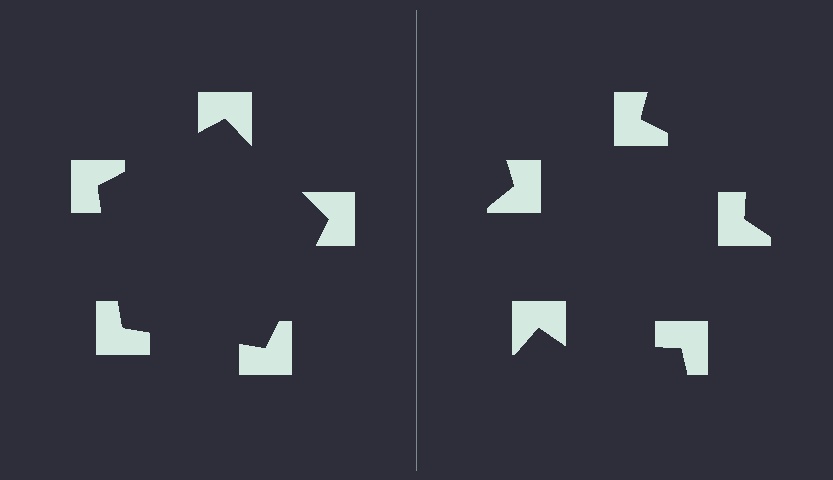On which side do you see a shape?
An illusory pentagon appears on the left side. On the right side the wedge cuts are rotated, so no coherent shape forms.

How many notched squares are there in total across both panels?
10 — 5 on each side.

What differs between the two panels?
The notched squares are positioned identically on both sides; only the wedge orientations differ. On the left they align to a pentagon; on the right they are misaligned.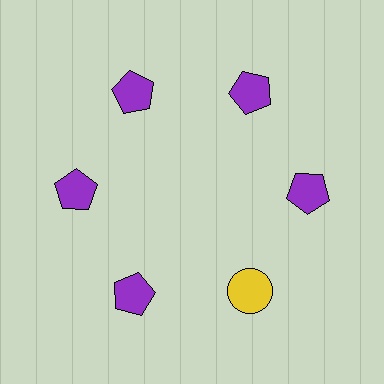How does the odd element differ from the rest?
It differs in both color (yellow instead of purple) and shape (circle instead of pentagon).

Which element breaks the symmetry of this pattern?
The yellow circle at roughly the 5 o'clock position breaks the symmetry. All other shapes are purple pentagons.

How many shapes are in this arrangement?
There are 6 shapes arranged in a ring pattern.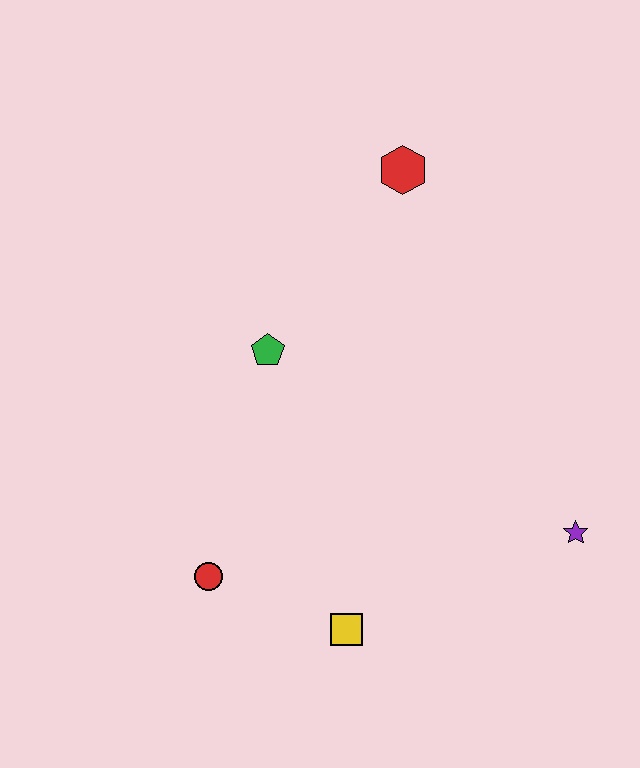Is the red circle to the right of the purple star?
No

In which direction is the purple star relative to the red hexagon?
The purple star is below the red hexagon.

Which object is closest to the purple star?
The yellow square is closest to the purple star.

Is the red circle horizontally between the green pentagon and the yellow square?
No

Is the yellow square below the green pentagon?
Yes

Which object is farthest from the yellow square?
The red hexagon is farthest from the yellow square.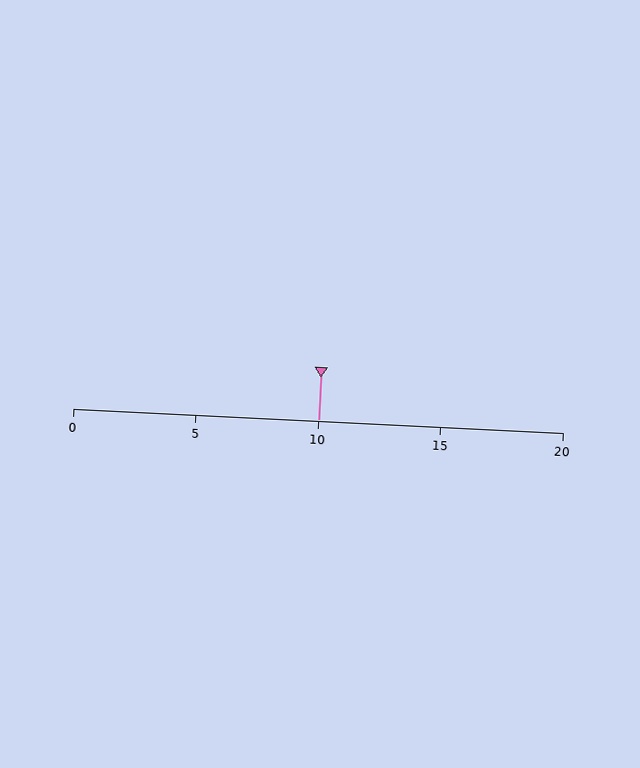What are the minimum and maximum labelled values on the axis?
The axis runs from 0 to 20.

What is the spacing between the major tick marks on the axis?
The major ticks are spaced 5 apart.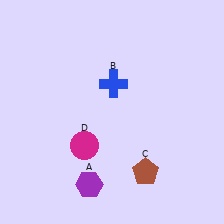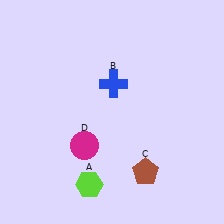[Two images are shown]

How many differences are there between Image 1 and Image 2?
There is 1 difference between the two images.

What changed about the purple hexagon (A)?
In Image 1, A is purple. In Image 2, it changed to lime.